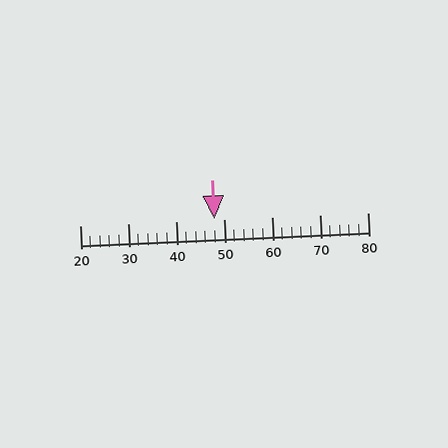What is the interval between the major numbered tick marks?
The major tick marks are spaced 10 units apart.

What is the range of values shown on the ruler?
The ruler shows values from 20 to 80.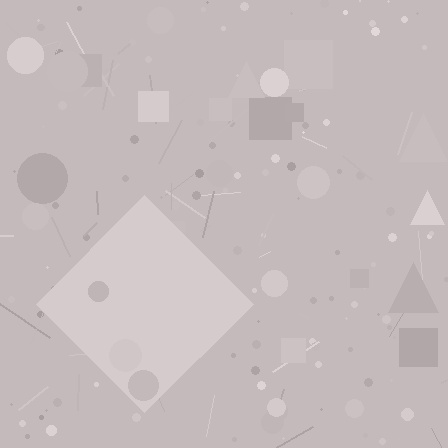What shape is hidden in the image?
A diamond is hidden in the image.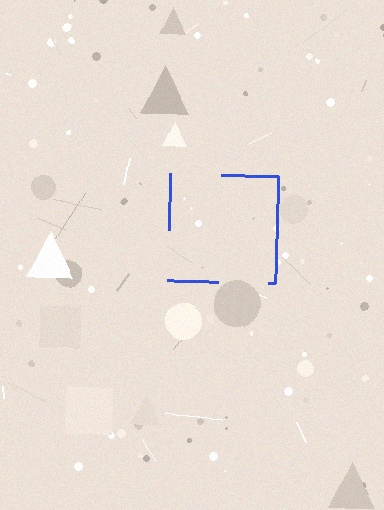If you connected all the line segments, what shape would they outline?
They would outline a square.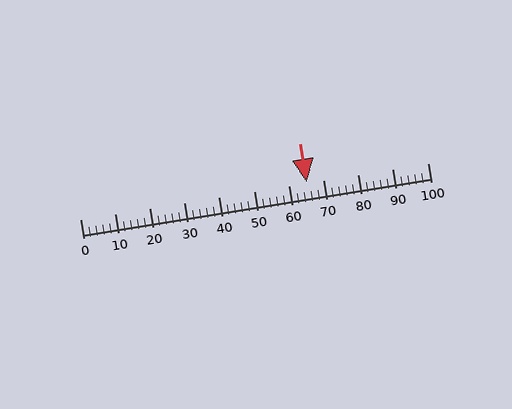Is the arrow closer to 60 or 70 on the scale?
The arrow is closer to 70.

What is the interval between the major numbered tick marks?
The major tick marks are spaced 10 units apart.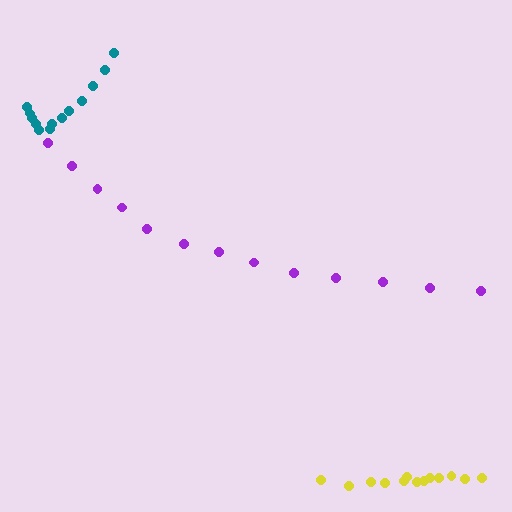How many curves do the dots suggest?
There are 3 distinct paths.